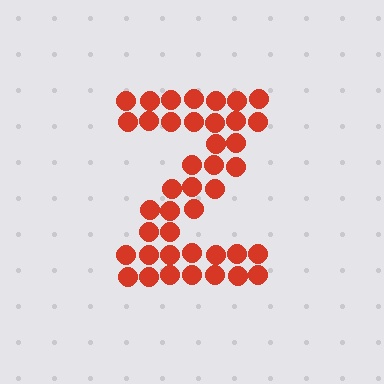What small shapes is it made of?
It is made of small circles.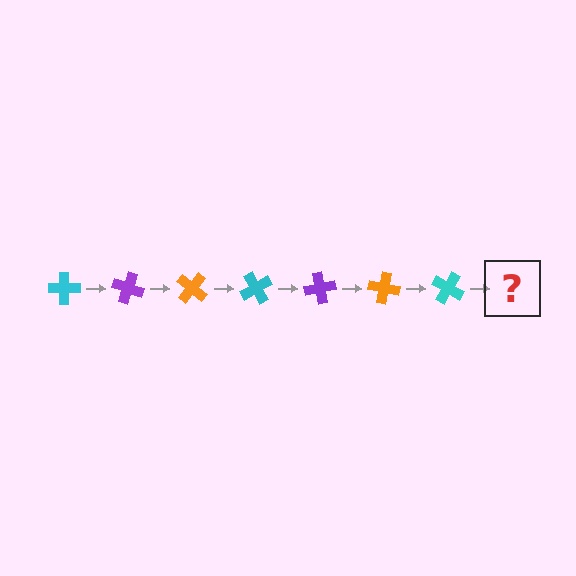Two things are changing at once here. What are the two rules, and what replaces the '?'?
The two rules are that it rotates 20 degrees each step and the color cycles through cyan, purple, and orange. The '?' should be a purple cross, rotated 140 degrees from the start.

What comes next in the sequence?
The next element should be a purple cross, rotated 140 degrees from the start.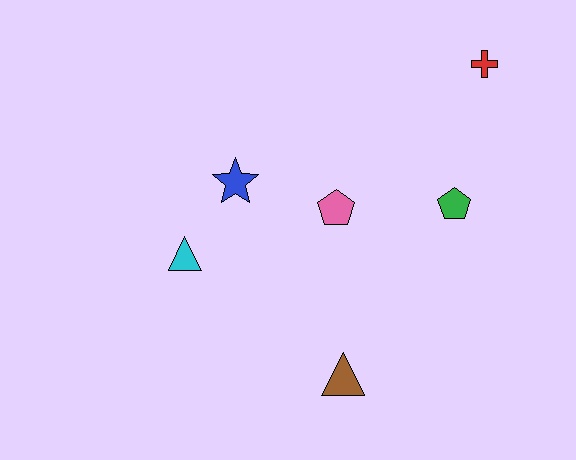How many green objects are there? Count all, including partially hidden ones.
There is 1 green object.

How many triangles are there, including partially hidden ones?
There are 2 triangles.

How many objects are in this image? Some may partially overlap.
There are 6 objects.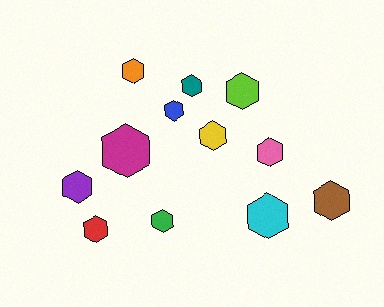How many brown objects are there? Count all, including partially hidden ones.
There is 1 brown object.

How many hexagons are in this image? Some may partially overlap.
There are 12 hexagons.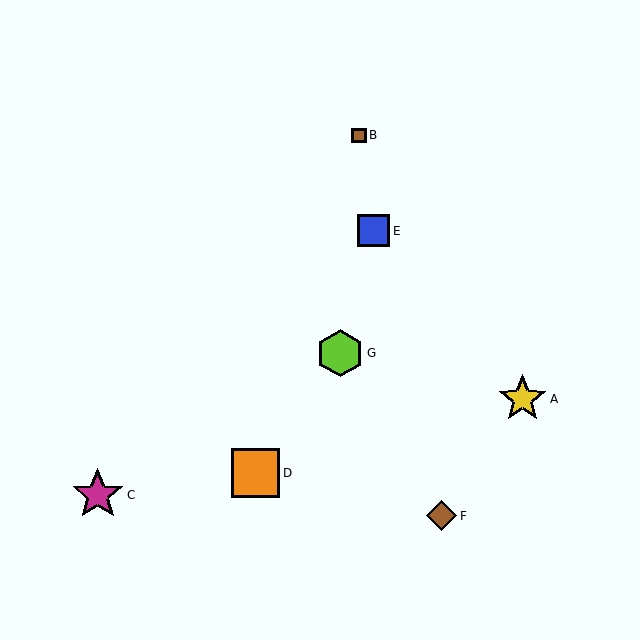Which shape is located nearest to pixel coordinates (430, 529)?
The brown diamond (labeled F) at (442, 516) is nearest to that location.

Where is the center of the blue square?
The center of the blue square is at (374, 231).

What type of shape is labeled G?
Shape G is a lime hexagon.